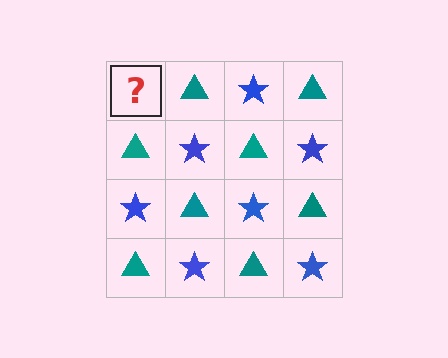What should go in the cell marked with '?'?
The missing cell should contain a blue star.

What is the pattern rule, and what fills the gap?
The rule is that it alternates blue star and teal triangle in a checkerboard pattern. The gap should be filled with a blue star.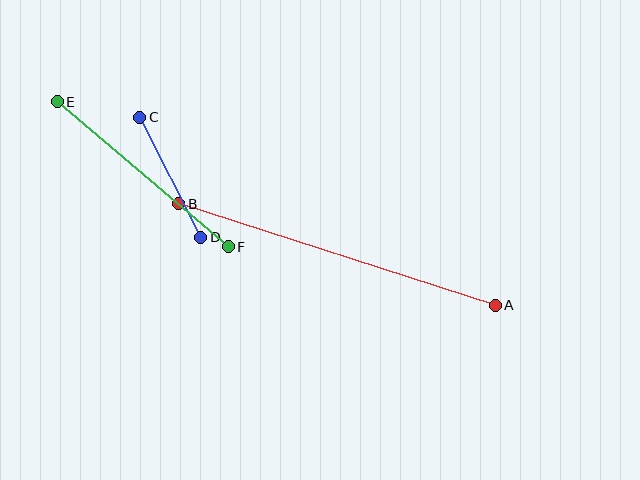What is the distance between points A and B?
The distance is approximately 332 pixels.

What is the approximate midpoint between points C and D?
The midpoint is at approximately (170, 177) pixels.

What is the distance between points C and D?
The distance is approximately 135 pixels.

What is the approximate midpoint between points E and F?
The midpoint is at approximately (143, 174) pixels.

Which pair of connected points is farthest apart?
Points A and B are farthest apart.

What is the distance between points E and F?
The distance is approximately 224 pixels.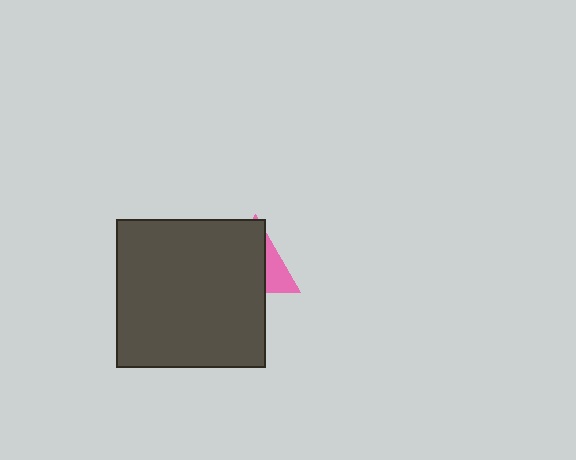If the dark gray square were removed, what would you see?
You would see the complete pink triangle.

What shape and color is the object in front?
The object in front is a dark gray square.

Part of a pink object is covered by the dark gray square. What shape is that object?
It is a triangle.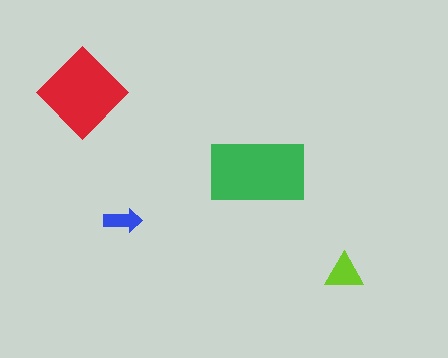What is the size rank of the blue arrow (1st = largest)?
4th.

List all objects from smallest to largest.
The blue arrow, the lime triangle, the red diamond, the green rectangle.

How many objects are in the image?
There are 4 objects in the image.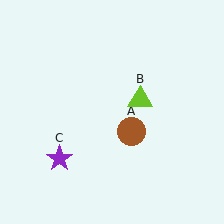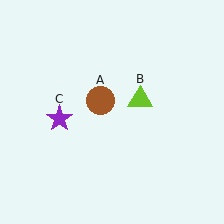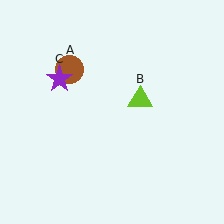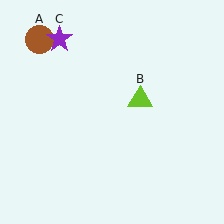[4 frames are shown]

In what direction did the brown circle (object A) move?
The brown circle (object A) moved up and to the left.